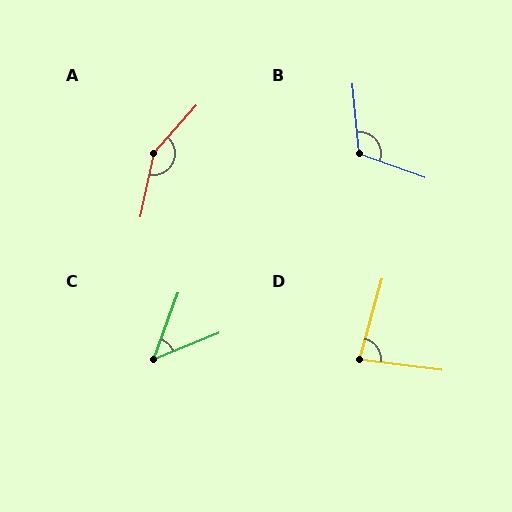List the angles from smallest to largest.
C (47°), D (82°), B (115°), A (150°).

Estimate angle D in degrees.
Approximately 82 degrees.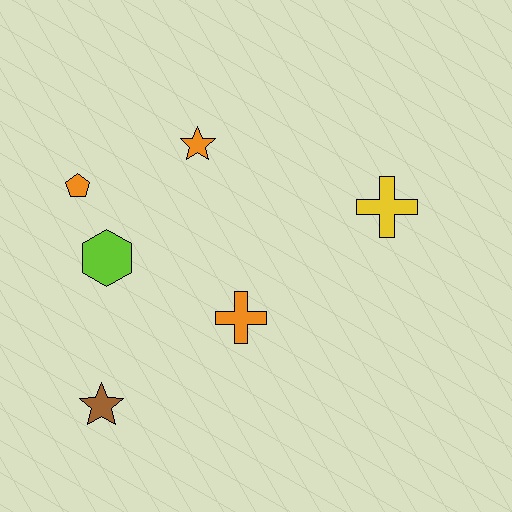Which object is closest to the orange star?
The orange pentagon is closest to the orange star.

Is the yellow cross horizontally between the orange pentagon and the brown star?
No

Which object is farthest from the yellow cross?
The brown star is farthest from the yellow cross.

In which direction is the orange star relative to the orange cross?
The orange star is above the orange cross.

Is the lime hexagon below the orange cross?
No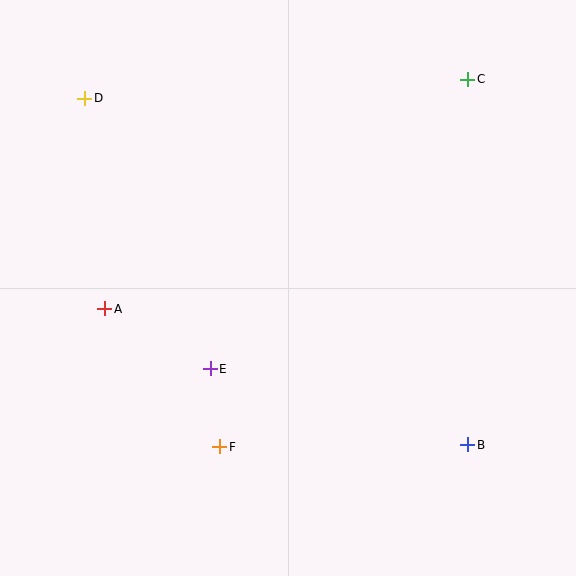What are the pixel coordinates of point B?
Point B is at (468, 445).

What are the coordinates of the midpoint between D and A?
The midpoint between D and A is at (95, 203).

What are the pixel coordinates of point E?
Point E is at (210, 369).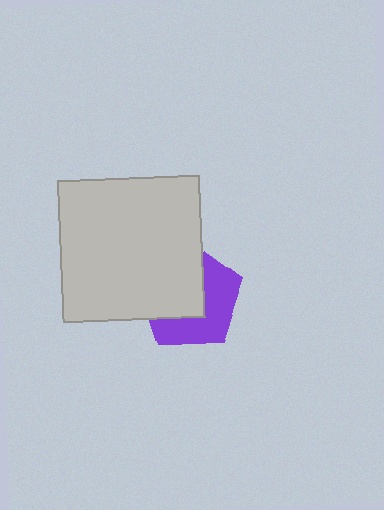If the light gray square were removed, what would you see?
You would see the complete purple pentagon.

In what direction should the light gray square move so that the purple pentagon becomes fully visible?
The light gray square should move toward the upper-left. That is the shortest direction to clear the overlap and leave the purple pentagon fully visible.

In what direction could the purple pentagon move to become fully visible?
The purple pentagon could move toward the lower-right. That would shift it out from behind the light gray square entirely.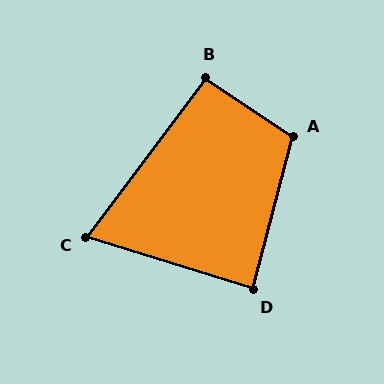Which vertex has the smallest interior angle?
C, at approximately 70 degrees.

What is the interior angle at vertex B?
Approximately 93 degrees (approximately right).